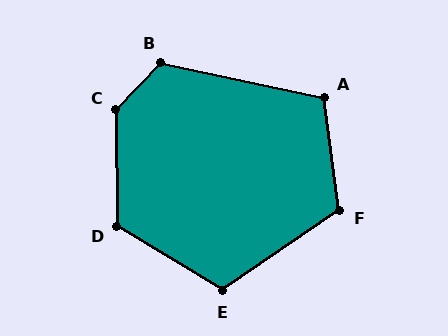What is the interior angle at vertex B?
Approximately 122 degrees (obtuse).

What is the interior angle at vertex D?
Approximately 121 degrees (obtuse).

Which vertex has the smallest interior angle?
A, at approximately 109 degrees.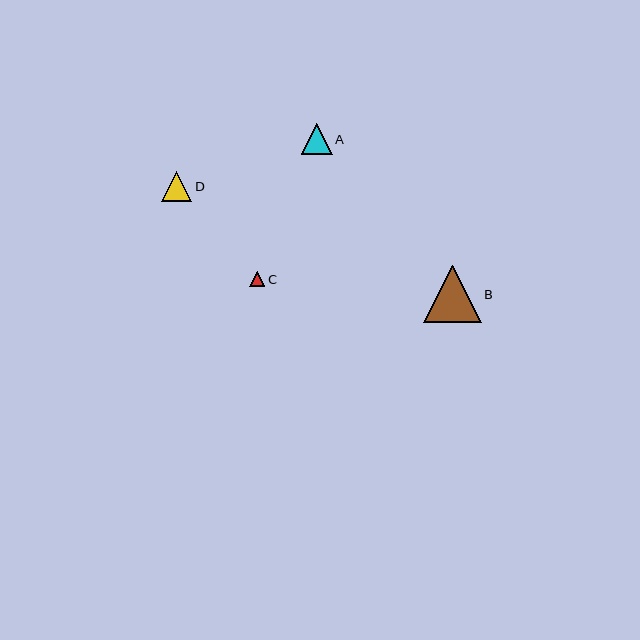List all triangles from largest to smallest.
From largest to smallest: B, A, D, C.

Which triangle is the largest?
Triangle B is the largest with a size of approximately 58 pixels.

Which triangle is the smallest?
Triangle C is the smallest with a size of approximately 15 pixels.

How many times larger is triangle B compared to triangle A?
Triangle B is approximately 1.9 times the size of triangle A.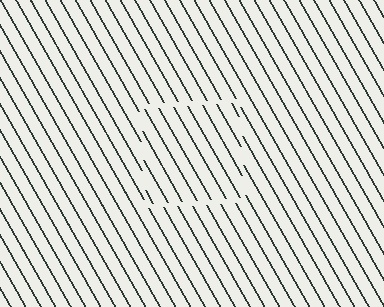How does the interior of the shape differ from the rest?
The interior of the shape contains the same grating, shifted by half a period — the contour is defined by the phase discontinuity where line-ends from the inner and outer gratings abut.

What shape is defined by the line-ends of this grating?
An illusory square. The interior of the shape contains the same grating, shifted by half a period — the contour is defined by the phase discontinuity where line-ends from the inner and outer gratings abut.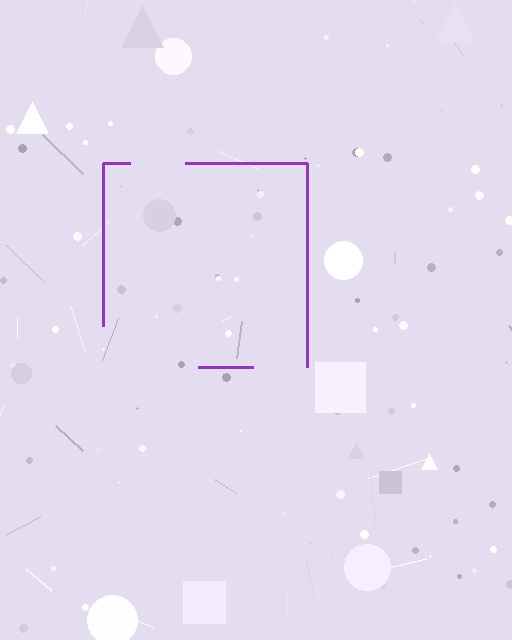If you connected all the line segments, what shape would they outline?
They would outline a square.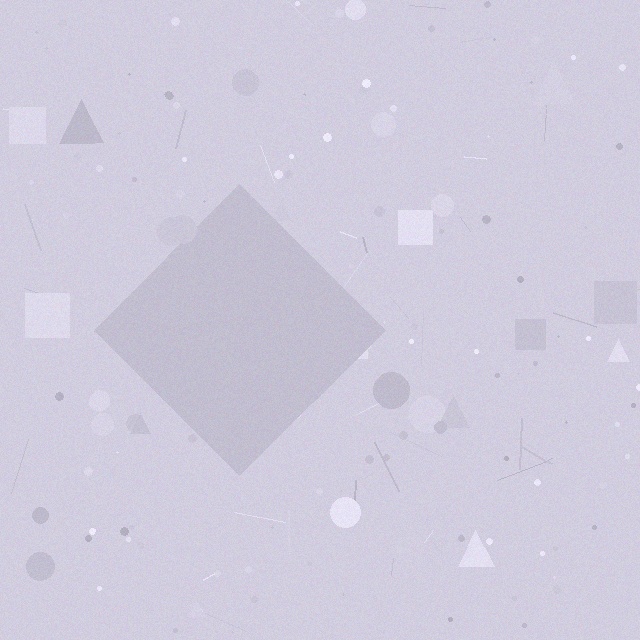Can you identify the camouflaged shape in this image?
The camouflaged shape is a diamond.